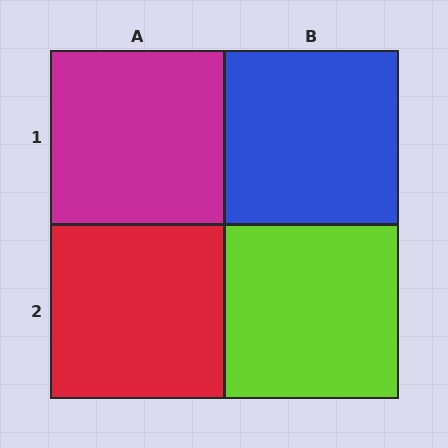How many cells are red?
1 cell is red.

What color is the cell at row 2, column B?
Lime.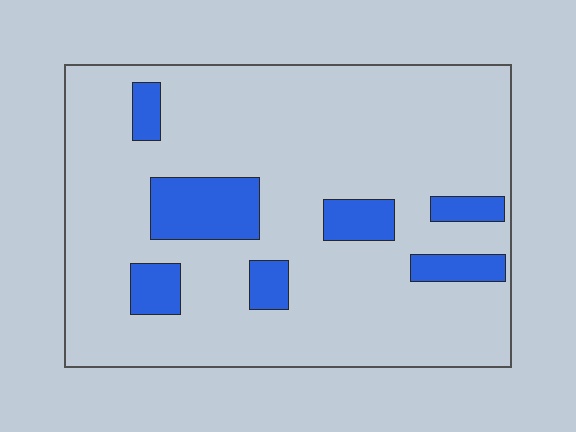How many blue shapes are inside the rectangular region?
7.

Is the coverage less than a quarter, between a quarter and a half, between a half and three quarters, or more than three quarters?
Less than a quarter.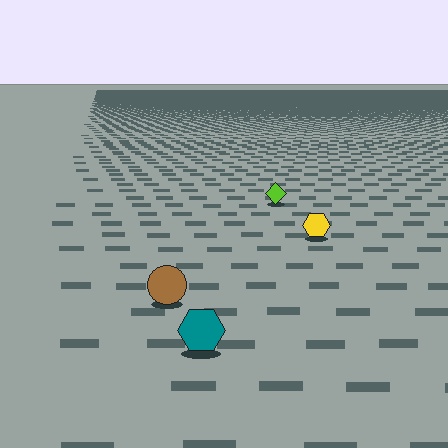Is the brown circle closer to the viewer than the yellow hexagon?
Yes. The brown circle is closer — you can tell from the texture gradient: the ground texture is coarser near it.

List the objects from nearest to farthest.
From nearest to farthest: the teal hexagon, the brown circle, the yellow hexagon, the lime diamond.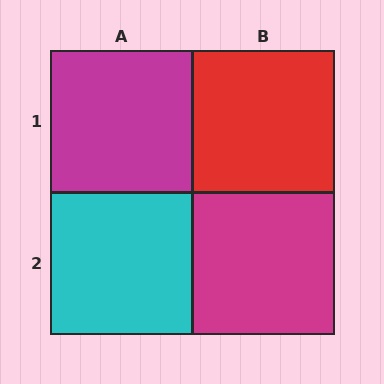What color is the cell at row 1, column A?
Magenta.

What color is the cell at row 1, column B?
Red.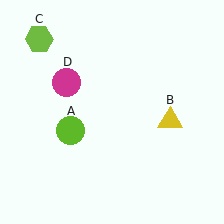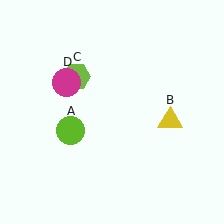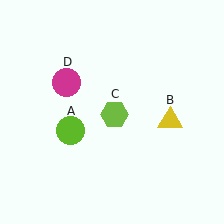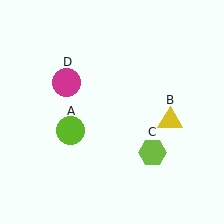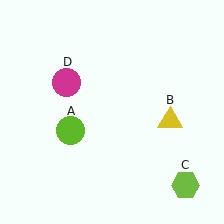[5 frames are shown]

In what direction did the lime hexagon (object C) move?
The lime hexagon (object C) moved down and to the right.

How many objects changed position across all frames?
1 object changed position: lime hexagon (object C).